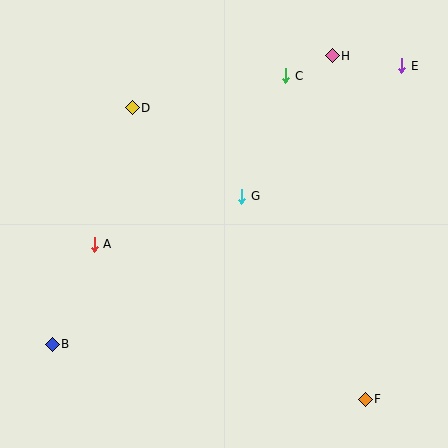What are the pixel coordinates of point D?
Point D is at (132, 108).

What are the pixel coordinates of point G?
Point G is at (242, 196).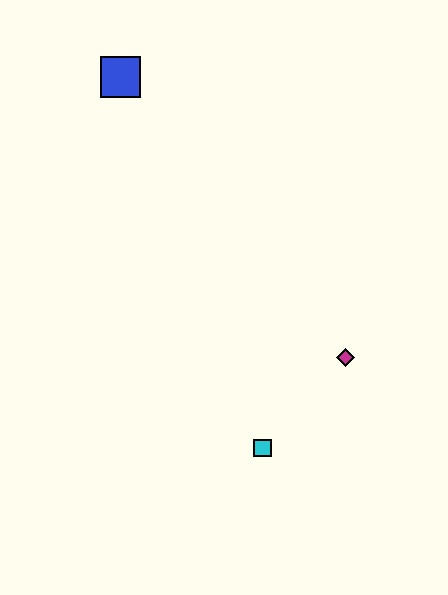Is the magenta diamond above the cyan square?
Yes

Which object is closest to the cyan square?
The magenta diamond is closest to the cyan square.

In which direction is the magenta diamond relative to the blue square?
The magenta diamond is below the blue square.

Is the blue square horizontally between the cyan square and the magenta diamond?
No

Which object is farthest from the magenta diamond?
The blue square is farthest from the magenta diamond.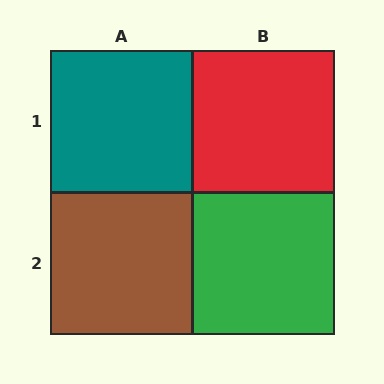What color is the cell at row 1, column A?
Teal.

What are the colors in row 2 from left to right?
Brown, green.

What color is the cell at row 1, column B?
Red.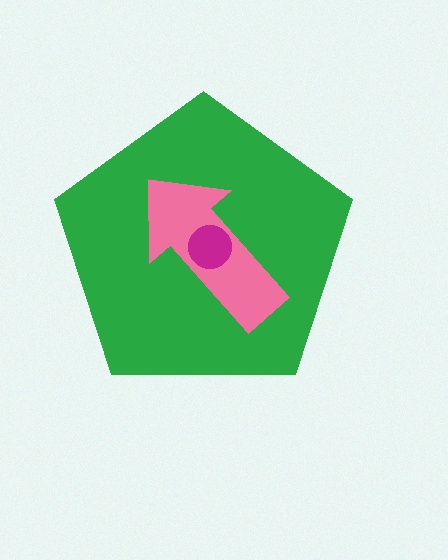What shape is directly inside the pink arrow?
The magenta circle.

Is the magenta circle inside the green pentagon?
Yes.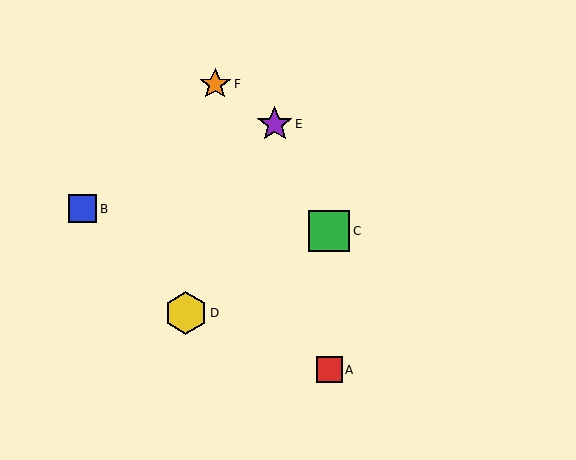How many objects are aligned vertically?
2 objects (A, C) are aligned vertically.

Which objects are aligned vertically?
Objects A, C are aligned vertically.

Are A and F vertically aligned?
No, A is at x≈329 and F is at x≈215.